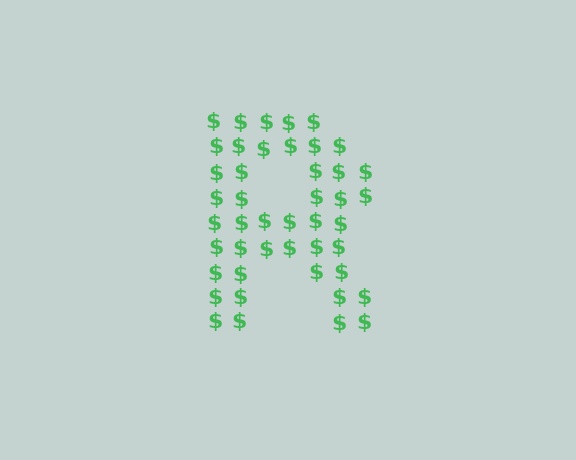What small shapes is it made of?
It is made of small dollar signs.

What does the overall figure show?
The overall figure shows the letter R.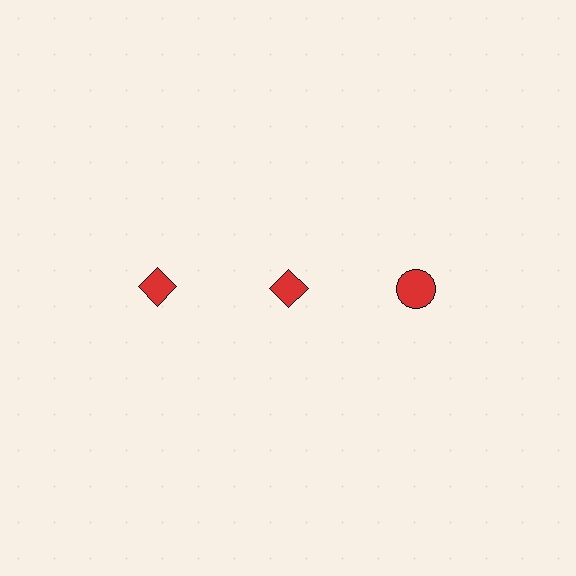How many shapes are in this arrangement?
There are 3 shapes arranged in a grid pattern.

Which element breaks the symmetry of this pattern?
The red circle in the top row, center column breaks the symmetry. All other shapes are red diamonds.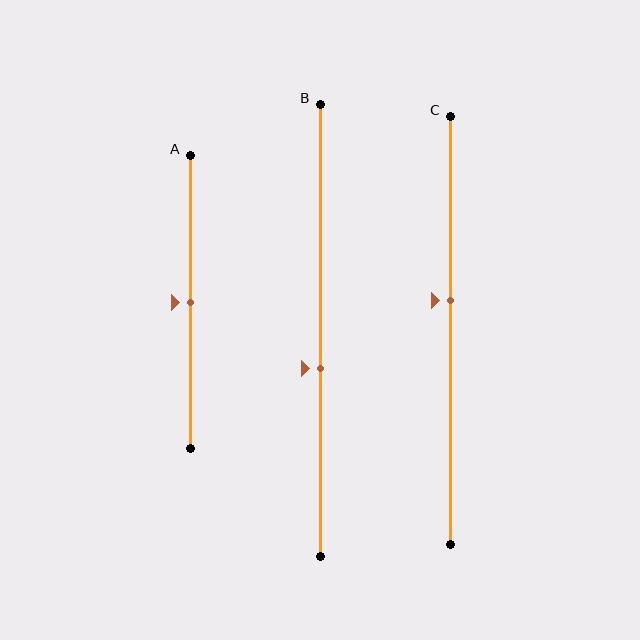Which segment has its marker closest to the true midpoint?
Segment A has its marker closest to the true midpoint.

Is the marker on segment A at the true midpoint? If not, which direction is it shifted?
Yes, the marker on segment A is at the true midpoint.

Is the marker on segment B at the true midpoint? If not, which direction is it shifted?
No, the marker on segment B is shifted downward by about 8% of the segment length.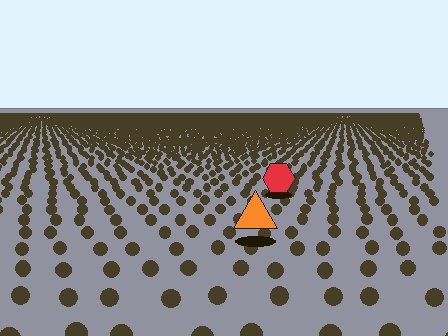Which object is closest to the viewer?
The orange triangle is closest. The texture marks near it are larger and more spread out.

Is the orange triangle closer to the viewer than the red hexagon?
Yes. The orange triangle is closer — you can tell from the texture gradient: the ground texture is coarser near it.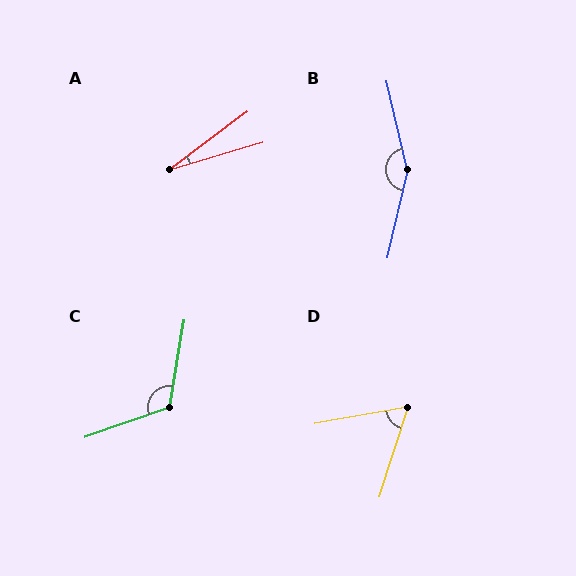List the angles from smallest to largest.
A (20°), D (62°), C (119°), B (154°).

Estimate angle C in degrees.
Approximately 119 degrees.